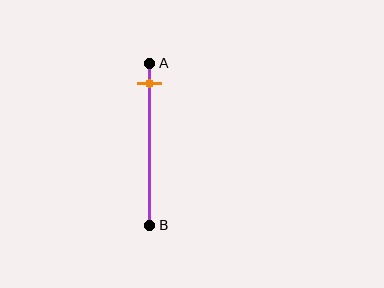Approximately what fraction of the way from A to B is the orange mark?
The orange mark is approximately 10% of the way from A to B.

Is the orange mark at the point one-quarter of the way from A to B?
No, the mark is at about 10% from A, not at the 25% one-quarter point.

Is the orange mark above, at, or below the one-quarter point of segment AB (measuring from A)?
The orange mark is above the one-quarter point of segment AB.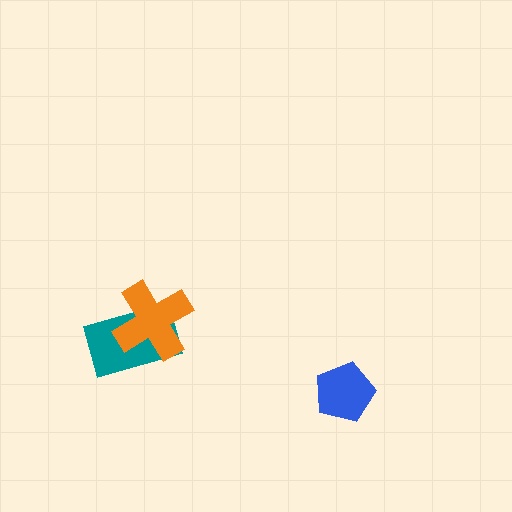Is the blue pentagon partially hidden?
No, no other shape covers it.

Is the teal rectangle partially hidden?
Yes, it is partially covered by another shape.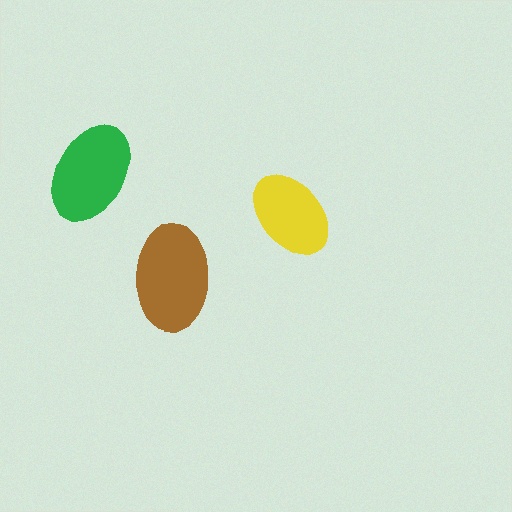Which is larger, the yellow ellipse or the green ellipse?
The green one.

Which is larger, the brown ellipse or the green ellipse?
The brown one.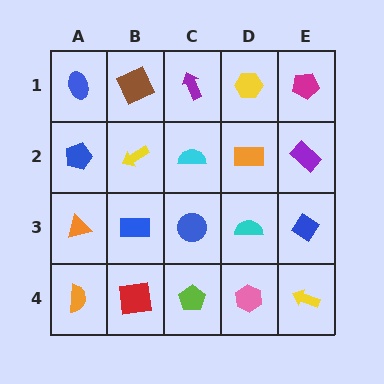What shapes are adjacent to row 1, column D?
An orange rectangle (row 2, column D), a purple arrow (row 1, column C), a magenta pentagon (row 1, column E).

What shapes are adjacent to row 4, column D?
A cyan semicircle (row 3, column D), a lime pentagon (row 4, column C), a yellow arrow (row 4, column E).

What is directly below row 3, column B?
A red square.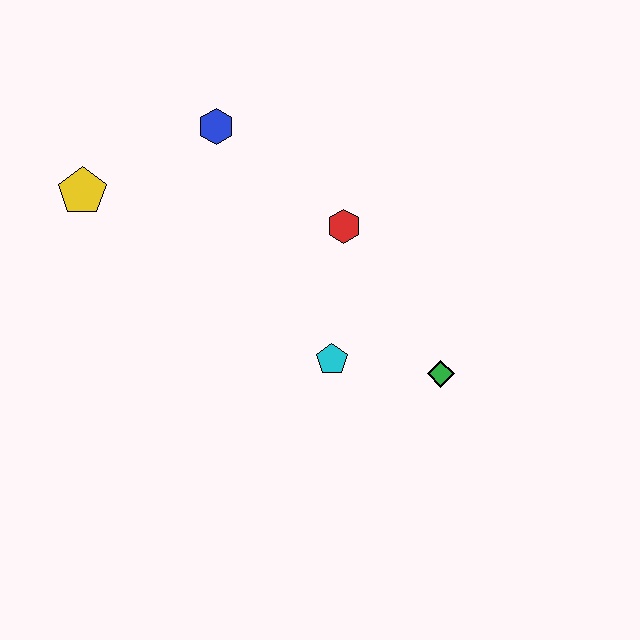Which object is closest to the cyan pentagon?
The green diamond is closest to the cyan pentagon.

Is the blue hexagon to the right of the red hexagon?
No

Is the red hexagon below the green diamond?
No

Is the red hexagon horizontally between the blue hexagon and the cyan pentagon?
No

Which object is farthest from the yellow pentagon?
The green diamond is farthest from the yellow pentagon.